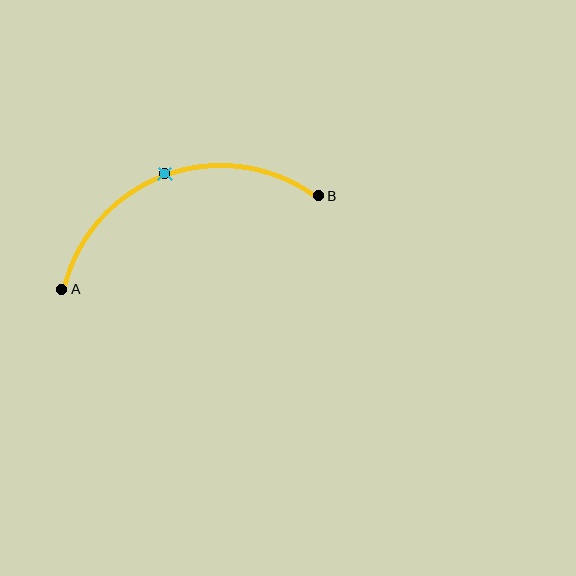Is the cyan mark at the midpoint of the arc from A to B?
Yes. The cyan mark lies on the arc at equal arc-length from both A and B — it is the arc midpoint.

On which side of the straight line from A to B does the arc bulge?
The arc bulges above the straight line connecting A and B.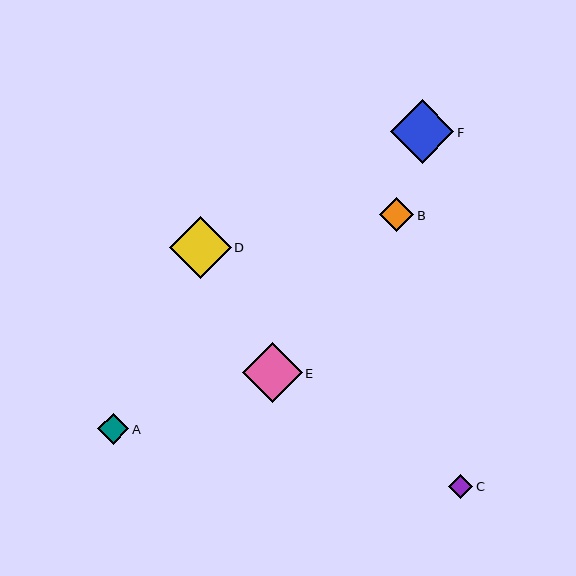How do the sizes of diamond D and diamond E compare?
Diamond D and diamond E are approximately the same size.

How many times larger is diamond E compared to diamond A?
Diamond E is approximately 2.0 times the size of diamond A.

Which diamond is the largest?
Diamond F is the largest with a size of approximately 64 pixels.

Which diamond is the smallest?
Diamond C is the smallest with a size of approximately 24 pixels.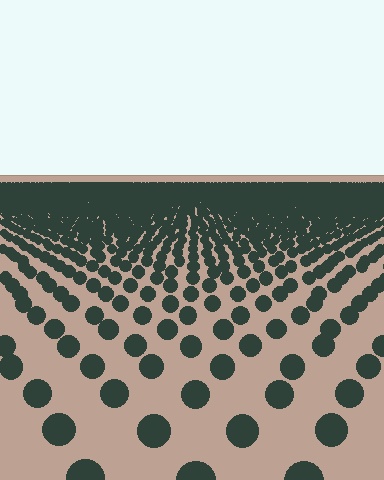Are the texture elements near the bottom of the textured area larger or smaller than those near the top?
Larger. Near the bottom, elements are closer to the viewer and appear at a bigger on-screen size.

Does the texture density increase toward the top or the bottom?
Density increases toward the top.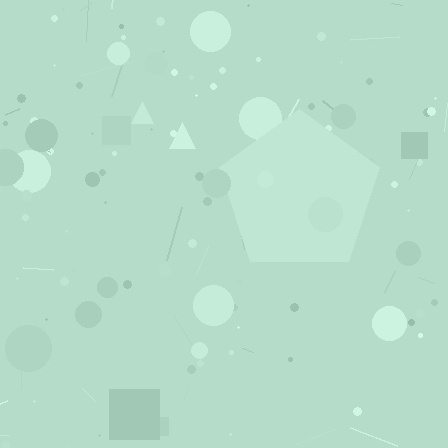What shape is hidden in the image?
A pentagon is hidden in the image.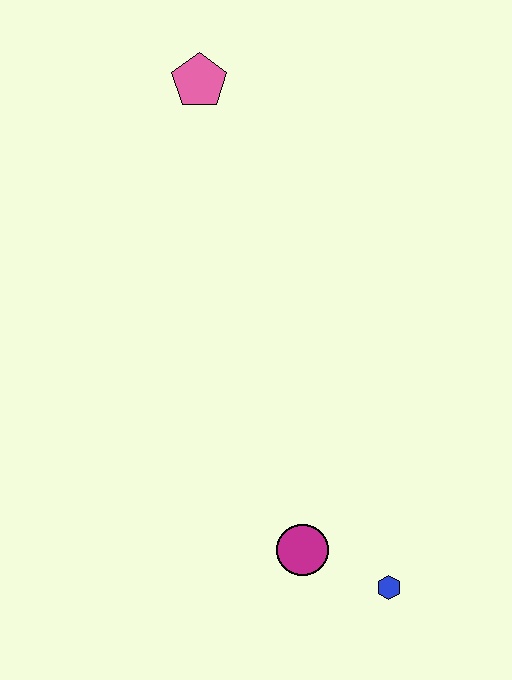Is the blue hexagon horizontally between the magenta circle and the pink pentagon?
No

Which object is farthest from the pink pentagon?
The blue hexagon is farthest from the pink pentagon.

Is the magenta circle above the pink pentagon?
No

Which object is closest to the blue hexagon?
The magenta circle is closest to the blue hexagon.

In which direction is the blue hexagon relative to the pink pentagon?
The blue hexagon is below the pink pentagon.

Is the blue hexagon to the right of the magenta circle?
Yes